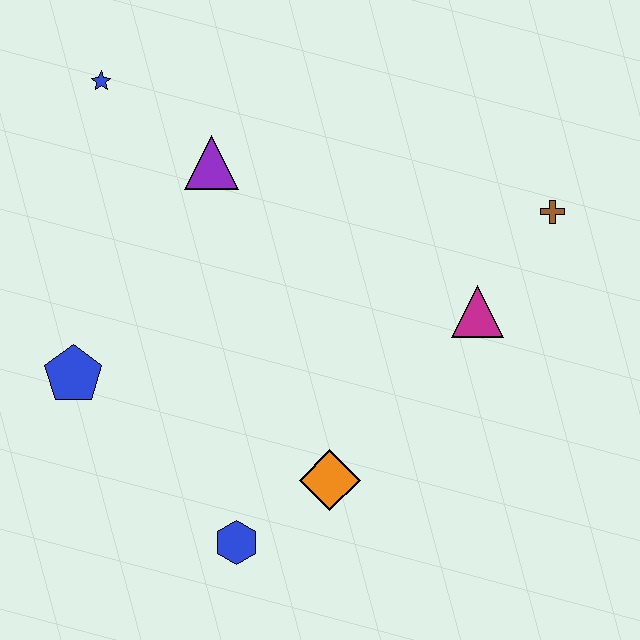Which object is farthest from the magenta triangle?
The blue star is farthest from the magenta triangle.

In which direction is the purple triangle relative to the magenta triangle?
The purple triangle is to the left of the magenta triangle.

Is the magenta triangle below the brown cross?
Yes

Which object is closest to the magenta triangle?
The brown cross is closest to the magenta triangle.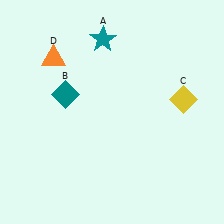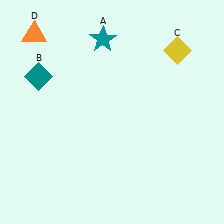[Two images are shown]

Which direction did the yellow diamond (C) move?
The yellow diamond (C) moved up.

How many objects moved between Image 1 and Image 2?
3 objects moved between the two images.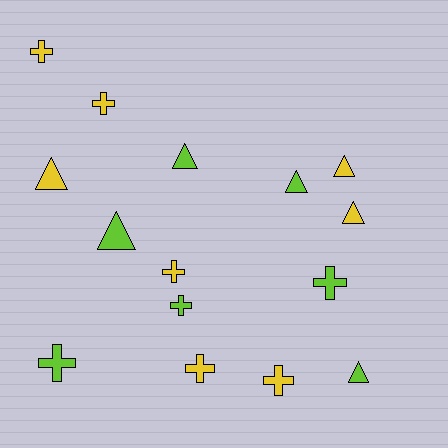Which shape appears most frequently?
Cross, with 8 objects.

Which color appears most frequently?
Yellow, with 8 objects.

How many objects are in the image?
There are 15 objects.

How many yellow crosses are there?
There are 5 yellow crosses.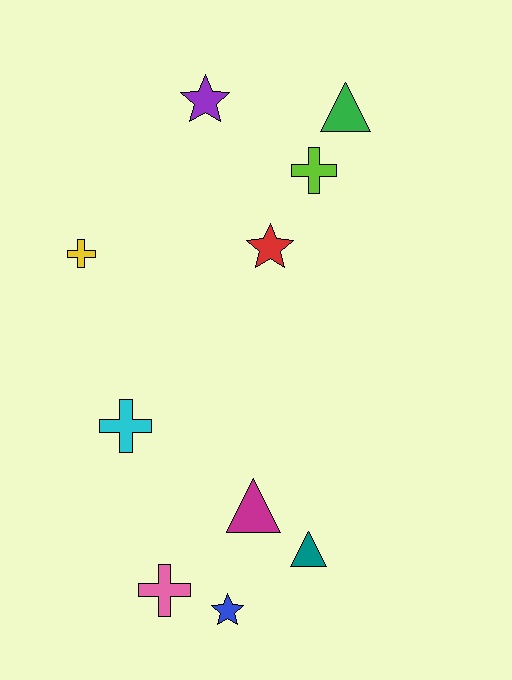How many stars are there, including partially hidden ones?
There are 3 stars.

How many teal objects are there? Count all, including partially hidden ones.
There is 1 teal object.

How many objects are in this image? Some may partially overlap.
There are 10 objects.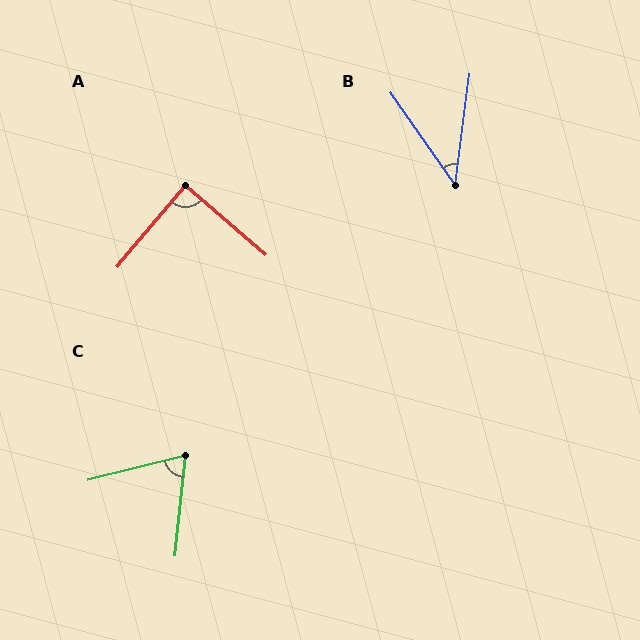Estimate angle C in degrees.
Approximately 70 degrees.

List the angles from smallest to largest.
B (42°), C (70°), A (90°).